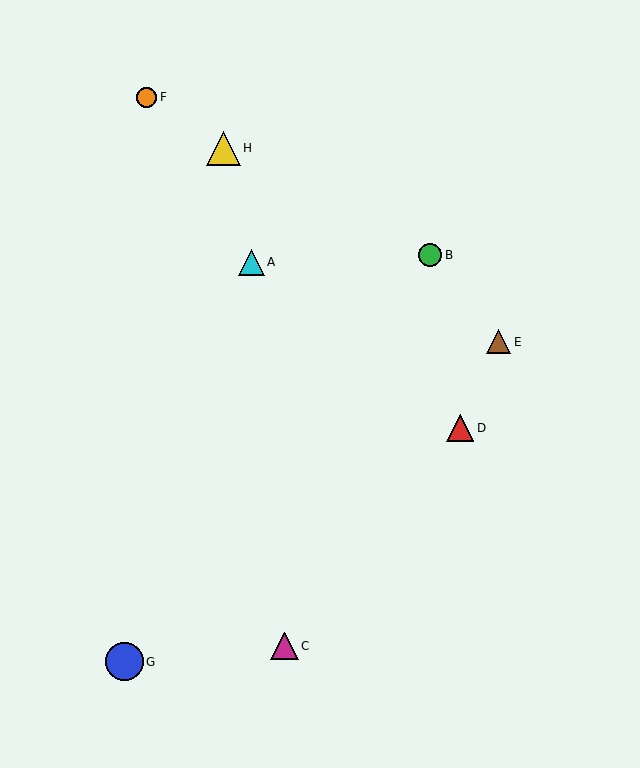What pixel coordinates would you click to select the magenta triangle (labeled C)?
Click at (284, 646) to select the magenta triangle C.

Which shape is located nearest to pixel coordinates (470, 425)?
The red triangle (labeled D) at (460, 428) is nearest to that location.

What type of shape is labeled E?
Shape E is a brown triangle.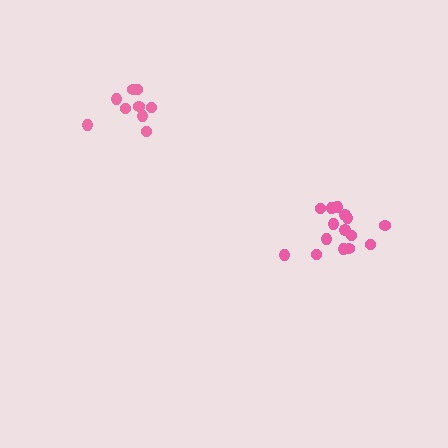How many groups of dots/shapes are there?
There are 2 groups.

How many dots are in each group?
Group 1: 9 dots, Group 2: 15 dots (24 total).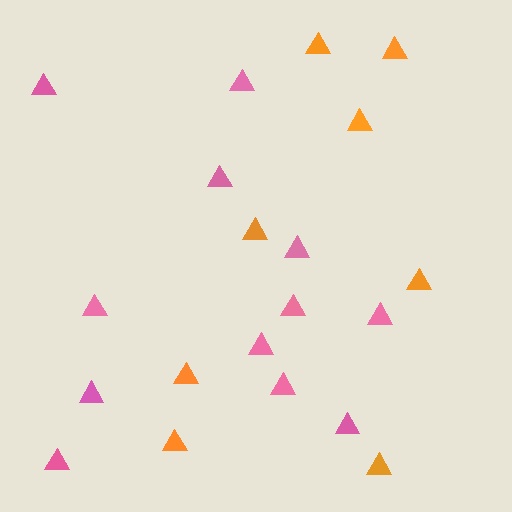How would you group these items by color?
There are 2 groups: one group of pink triangles (12) and one group of orange triangles (8).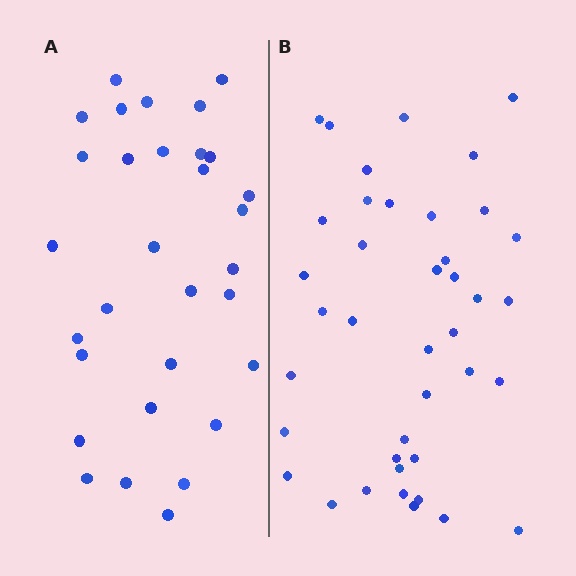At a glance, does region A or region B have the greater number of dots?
Region B (the right region) has more dots.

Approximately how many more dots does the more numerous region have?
Region B has roughly 8 or so more dots than region A.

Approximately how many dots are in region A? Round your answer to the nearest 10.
About 30 dots. (The exact count is 31, which rounds to 30.)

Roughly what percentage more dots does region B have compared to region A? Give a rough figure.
About 30% more.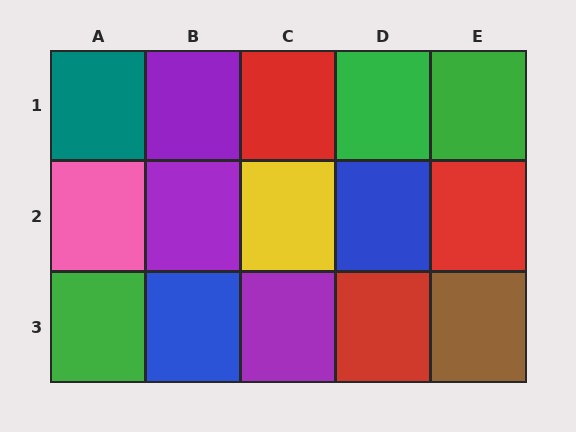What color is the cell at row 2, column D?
Blue.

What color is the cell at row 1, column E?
Green.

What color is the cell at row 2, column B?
Purple.